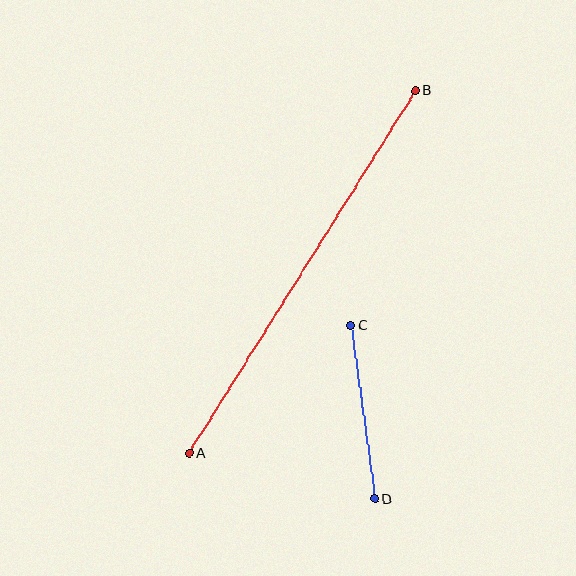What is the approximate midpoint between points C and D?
The midpoint is at approximately (363, 412) pixels.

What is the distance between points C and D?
The distance is approximately 175 pixels.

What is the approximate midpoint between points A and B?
The midpoint is at approximately (302, 272) pixels.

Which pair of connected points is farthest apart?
Points A and B are farthest apart.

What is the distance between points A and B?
The distance is approximately 428 pixels.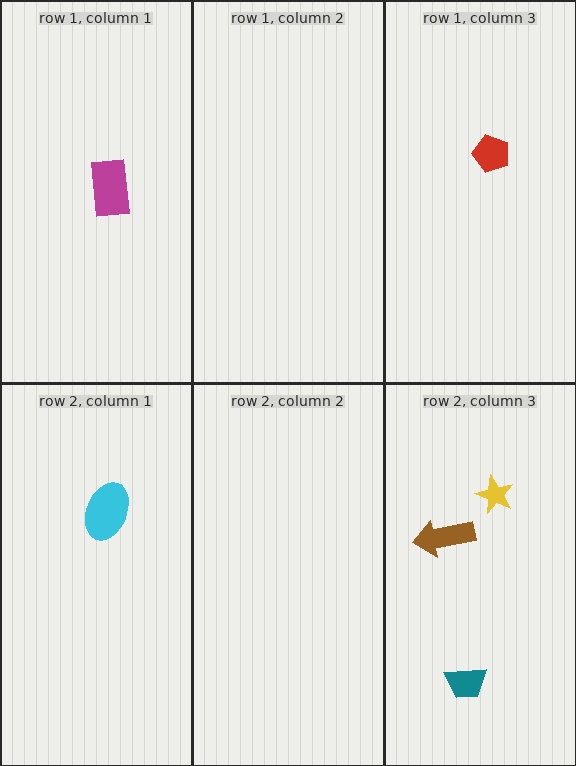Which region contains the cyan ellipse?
The row 2, column 1 region.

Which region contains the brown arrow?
The row 2, column 3 region.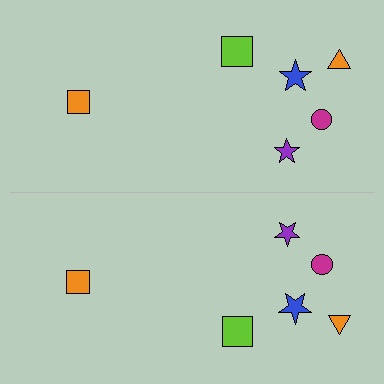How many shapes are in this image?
There are 12 shapes in this image.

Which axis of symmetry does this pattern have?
The pattern has a horizontal axis of symmetry running through the center of the image.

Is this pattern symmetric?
Yes, this pattern has bilateral (reflection) symmetry.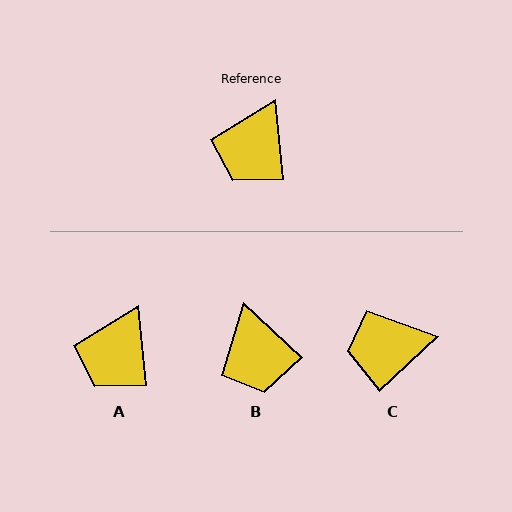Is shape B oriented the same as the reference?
No, it is off by about 41 degrees.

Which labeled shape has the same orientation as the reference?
A.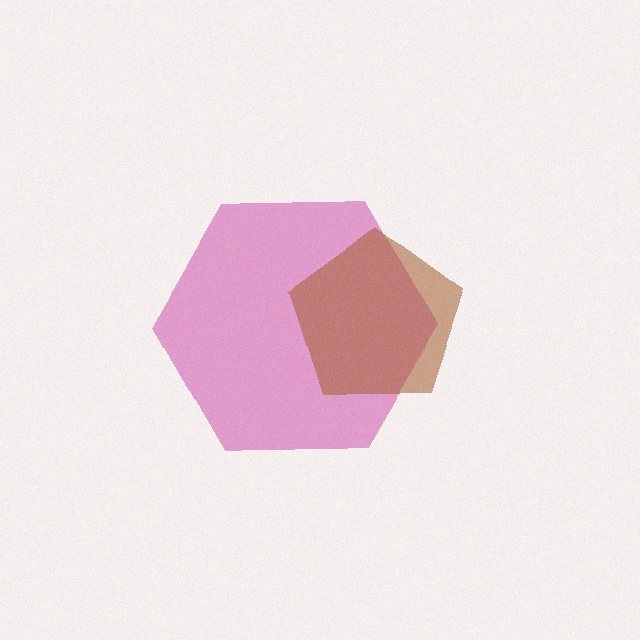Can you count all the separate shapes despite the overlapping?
Yes, there are 2 separate shapes.